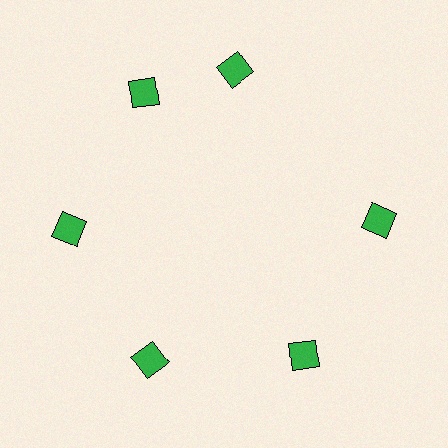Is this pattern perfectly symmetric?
No. The 6 green diamonds are arranged in a ring, but one element near the 1 o'clock position is rotated out of alignment along the ring, breaking the 6-fold rotational symmetry.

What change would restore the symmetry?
The symmetry would be restored by rotating it back into even spacing with its neighbors so that all 6 diamonds sit at equal angles and equal distance from the center.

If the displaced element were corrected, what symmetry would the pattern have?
It would have 6-fold rotational symmetry — the pattern would map onto itself every 60 degrees.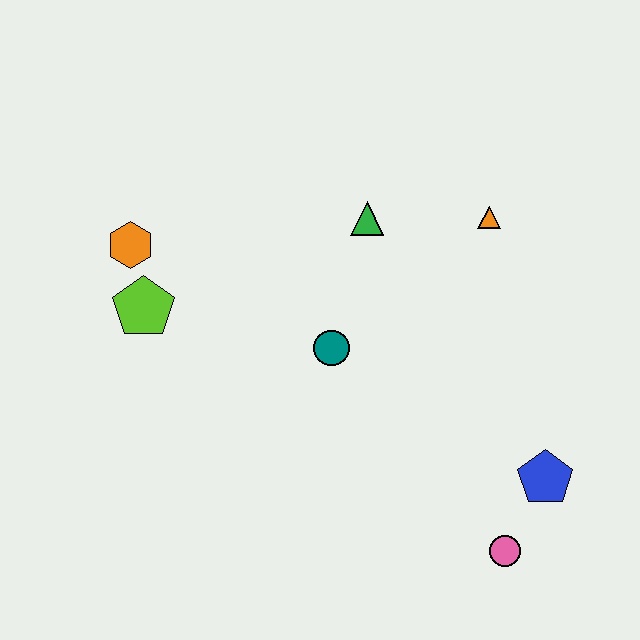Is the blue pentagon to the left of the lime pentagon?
No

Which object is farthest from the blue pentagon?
The orange hexagon is farthest from the blue pentagon.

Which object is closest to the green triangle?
The orange triangle is closest to the green triangle.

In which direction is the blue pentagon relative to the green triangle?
The blue pentagon is below the green triangle.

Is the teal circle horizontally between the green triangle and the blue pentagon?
No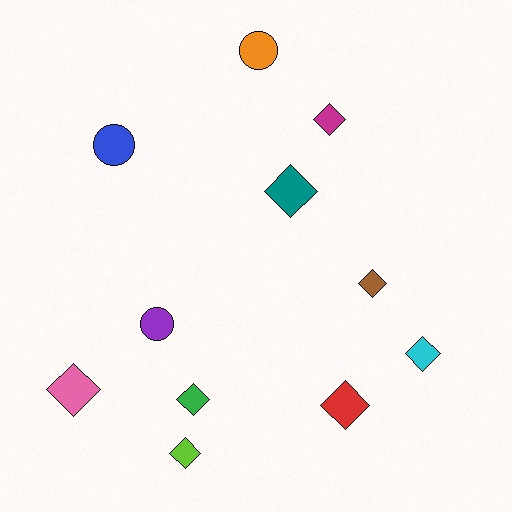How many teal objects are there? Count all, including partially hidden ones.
There is 1 teal object.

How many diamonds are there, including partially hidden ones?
There are 8 diamonds.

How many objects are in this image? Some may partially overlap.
There are 11 objects.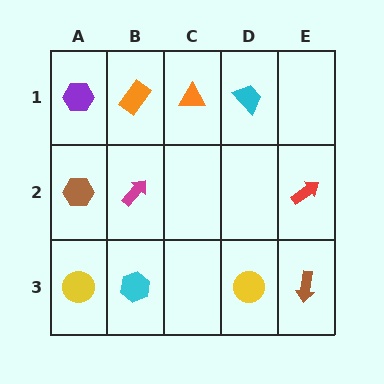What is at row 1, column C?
An orange triangle.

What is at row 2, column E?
A red arrow.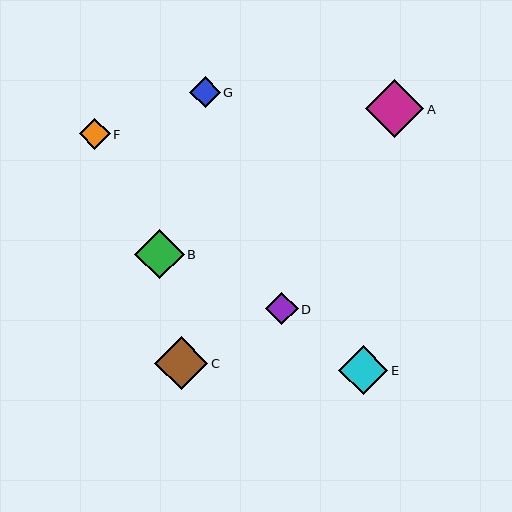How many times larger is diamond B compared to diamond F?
Diamond B is approximately 1.6 times the size of diamond F.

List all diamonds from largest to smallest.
From largest to smallest: A, C, B, E, D, F, G.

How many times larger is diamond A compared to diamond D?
Diamond A is approximately 1.8 times the size of diamond D.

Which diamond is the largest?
Diamond A is the largest with a size of approximately 58 pixels.